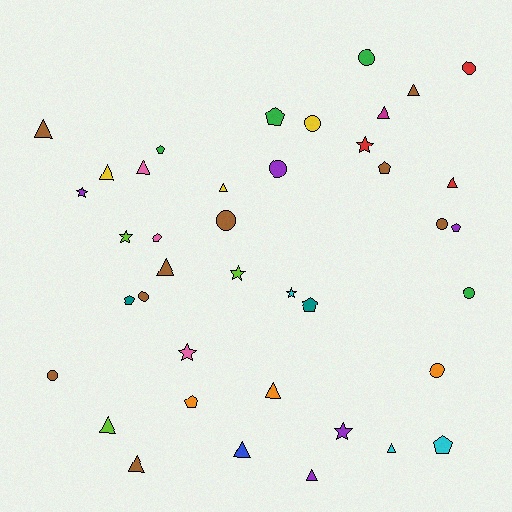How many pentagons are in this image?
There are 9 pentagons.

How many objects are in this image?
There are 40 objects.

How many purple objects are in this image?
There are 5 purple objects.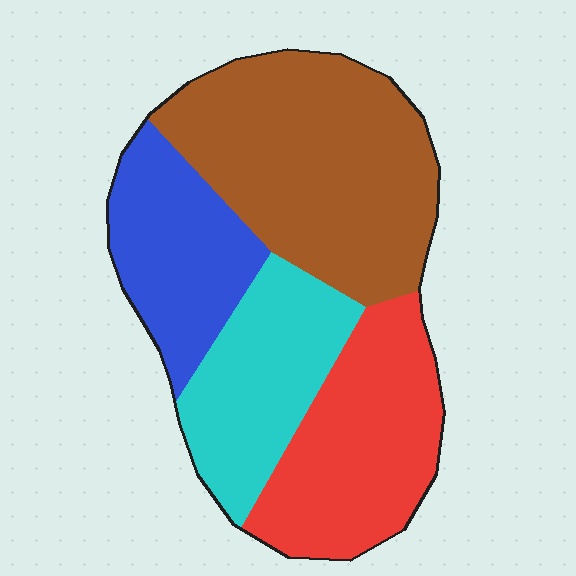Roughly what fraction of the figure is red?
Red takes up about one quarter (1/4) of the figure.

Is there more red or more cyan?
Red.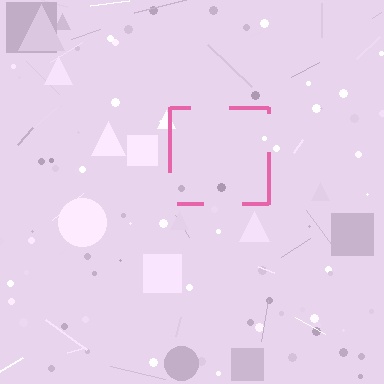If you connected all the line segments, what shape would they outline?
They would outline a square.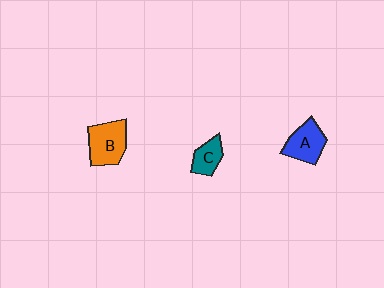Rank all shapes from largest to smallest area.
From largest to smallest: B (orange), A (blue), C (teal).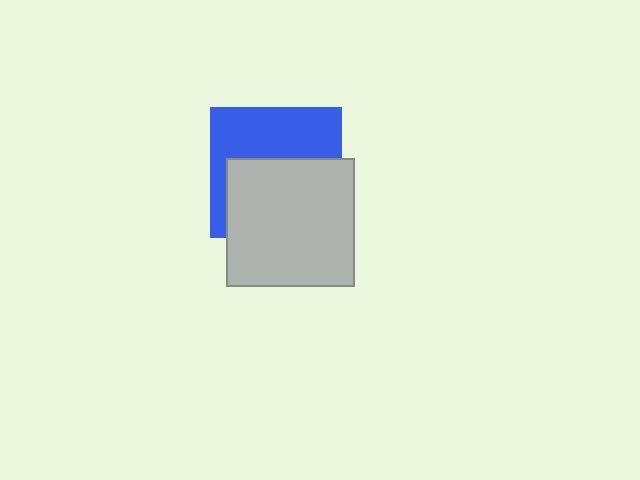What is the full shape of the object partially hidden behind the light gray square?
The partially hidden object is a blue square.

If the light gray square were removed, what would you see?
You would see the complete blue square.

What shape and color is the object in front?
The object in front is a light gray square.